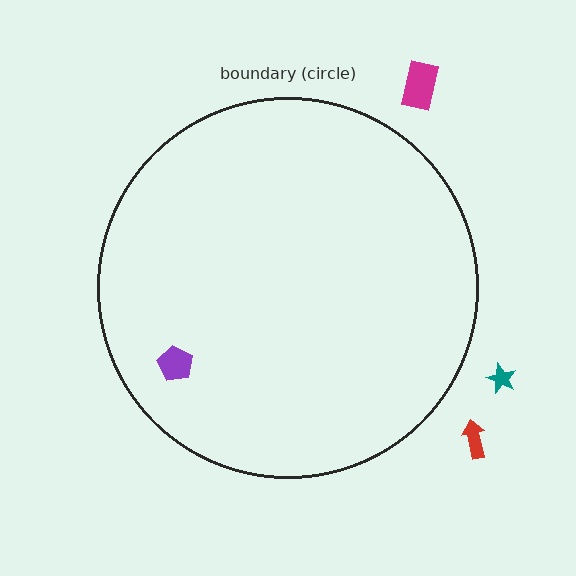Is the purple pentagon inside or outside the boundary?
Inside.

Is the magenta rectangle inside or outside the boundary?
Outside.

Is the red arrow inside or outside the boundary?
Outside.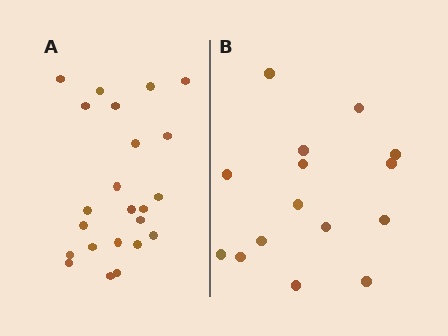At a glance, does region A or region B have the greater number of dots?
Region A (the left region) has more dots.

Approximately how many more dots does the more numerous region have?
Region A has roughly 8 or so more dots than region B.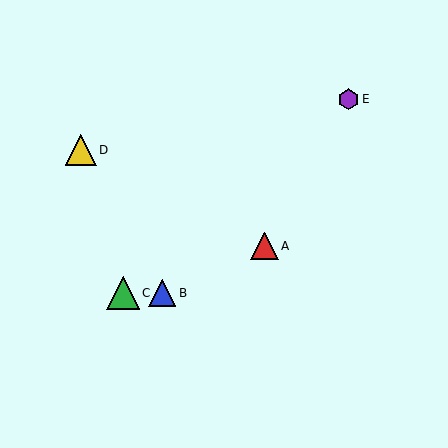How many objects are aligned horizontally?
2 objects (B, C) are aligned horizontally.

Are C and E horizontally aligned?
No, C is at y≈293 and E is at y≈99.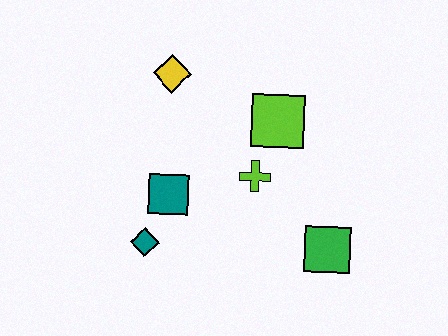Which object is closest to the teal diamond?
The teal square is closest to the teal diamond.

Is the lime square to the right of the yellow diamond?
Yes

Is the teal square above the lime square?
No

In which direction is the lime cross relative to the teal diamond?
The lime cross is to the right of the teal diamond.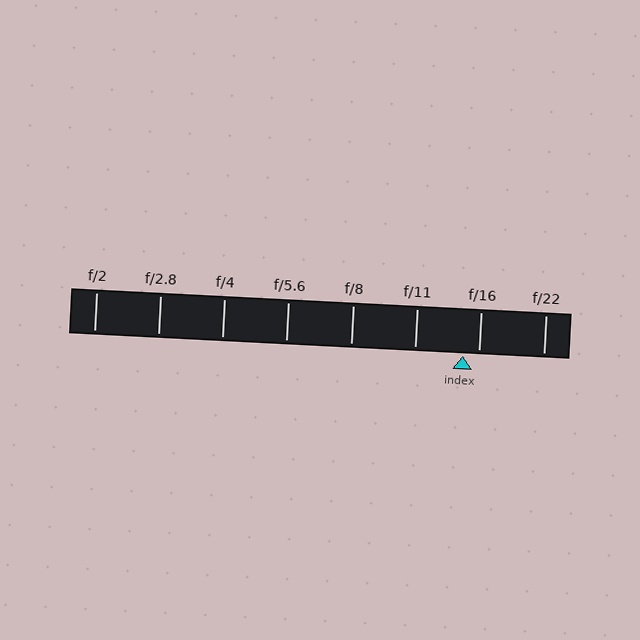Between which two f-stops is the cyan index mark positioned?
The index mark is between f/11 and f/16.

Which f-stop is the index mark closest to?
The index mark is closest to f/16.